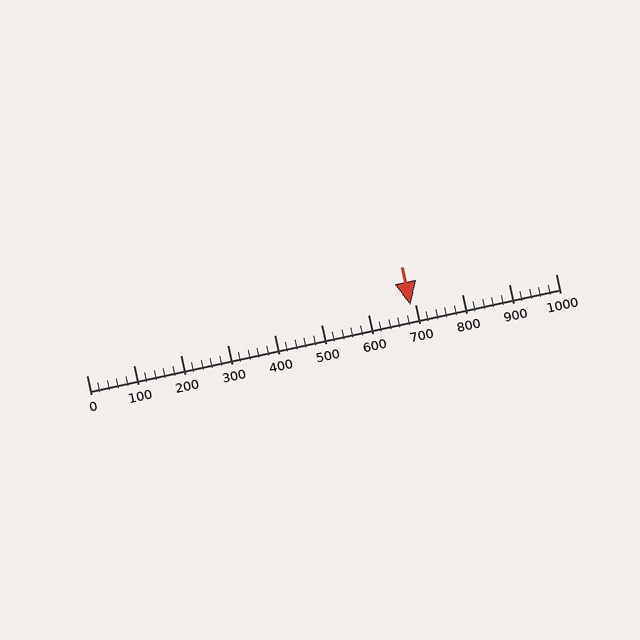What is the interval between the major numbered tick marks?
The major tick marks are spaced 100 units apart.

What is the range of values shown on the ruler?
The ruler shows values from 0 to 1000.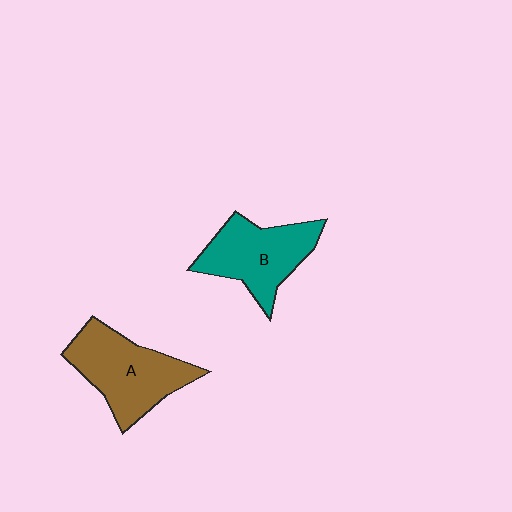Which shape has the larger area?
Shape A (brown).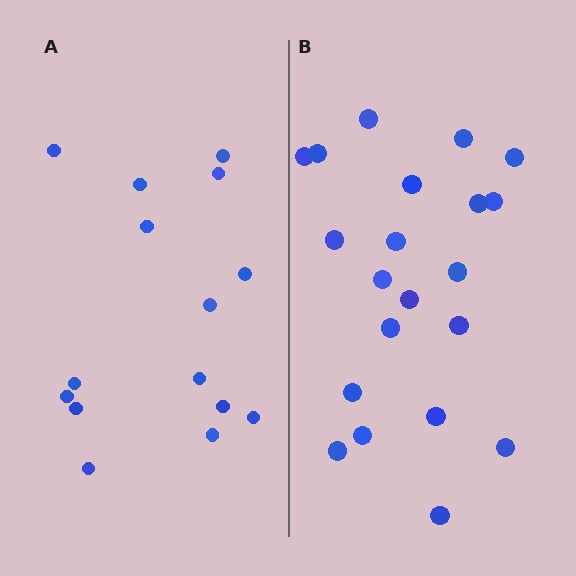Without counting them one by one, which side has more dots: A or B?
Region B (the right region) has more dots.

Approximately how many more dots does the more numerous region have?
Region B has about 6 more dots than region A.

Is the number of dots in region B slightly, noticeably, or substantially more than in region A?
Region B has noticeably more, but not dramatically so. The ratio is roughly 1.4 to 1.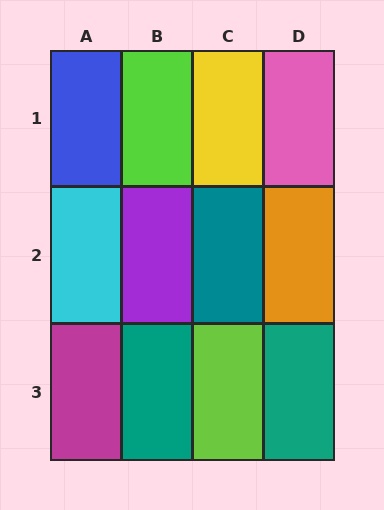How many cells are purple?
1 cell is purple.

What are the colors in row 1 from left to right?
Blue, lime, yellow, pink.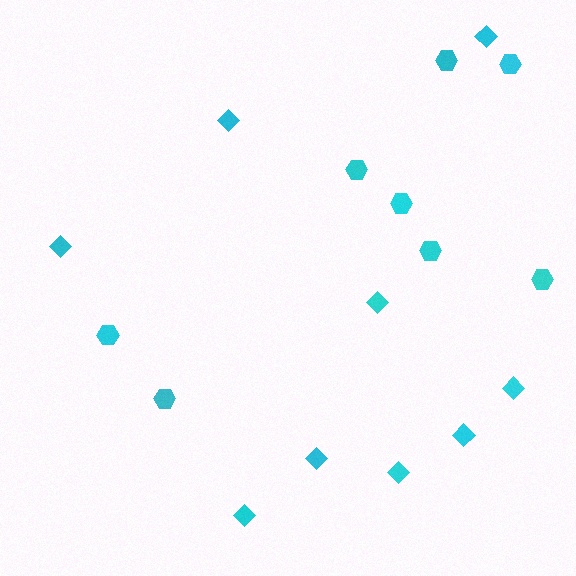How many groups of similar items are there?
There are 2 groups: one group of hexagons (8) and one group of diamonds (9).